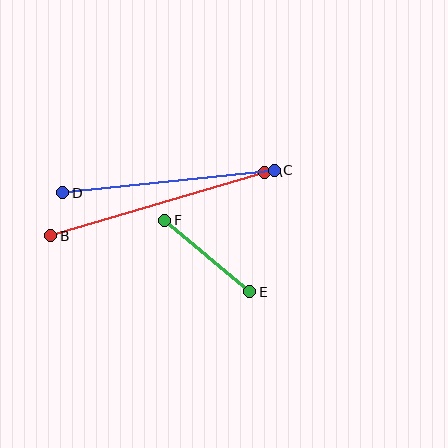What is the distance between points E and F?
The distance is approximately 111 pixels.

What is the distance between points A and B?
The distance is approximately 223 pixels.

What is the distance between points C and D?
The distance is approximately 213 pixels.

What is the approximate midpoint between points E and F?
The midpoint is at approximately (207, 256) pixels.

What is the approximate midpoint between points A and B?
The midpoint is at approximately (157, 204) pixels.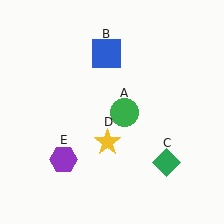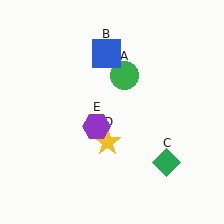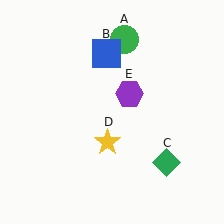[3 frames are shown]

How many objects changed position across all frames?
2 objects changed position: green circle (object A), purple hexagon (object E).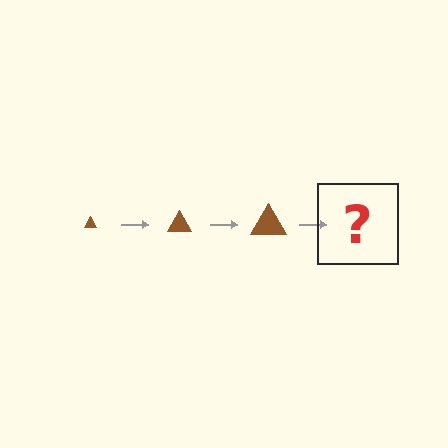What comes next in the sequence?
The next element should be a brown triangle, larger than the previous one.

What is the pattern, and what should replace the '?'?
The pattern is that the triangle gets progressively larger each step. The '?' should be a brown triangle, larger than the previous one.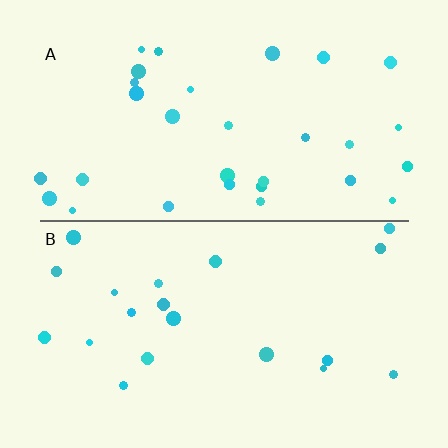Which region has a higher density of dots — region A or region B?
A (the top).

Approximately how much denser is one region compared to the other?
Approximately 1.6× — region A over region B.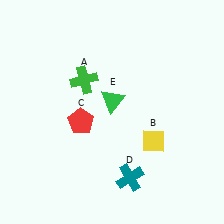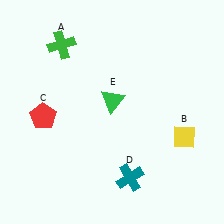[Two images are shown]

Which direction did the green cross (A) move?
The green cross (A) moved up.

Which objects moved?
The objects that moved are: the green cross (A), the yellow diamond (B), the red pentagon (C).